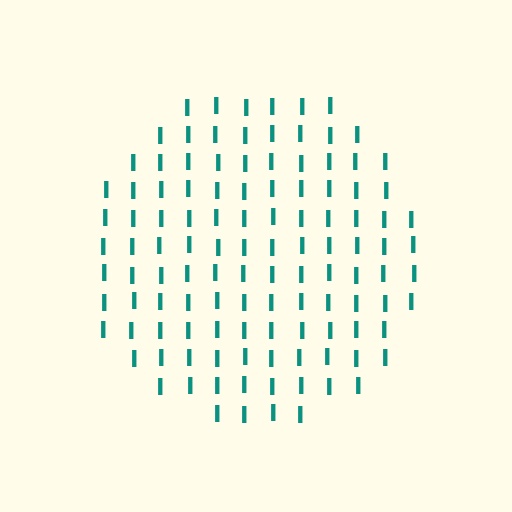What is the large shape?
The large shape is a circle.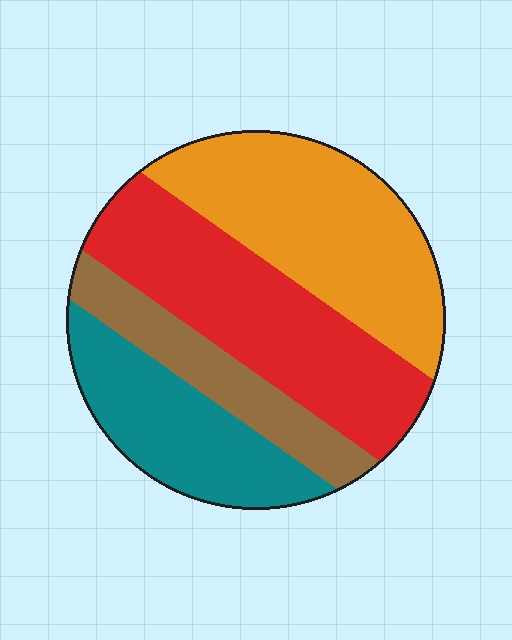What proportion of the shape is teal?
Teal covers 21% of the shape.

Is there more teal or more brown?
Teal.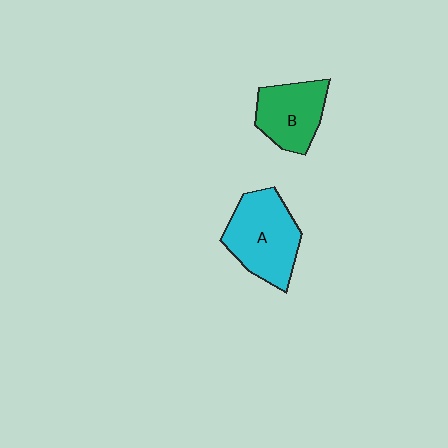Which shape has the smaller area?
Shape B (green).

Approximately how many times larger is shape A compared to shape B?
Approximately 1.3 times.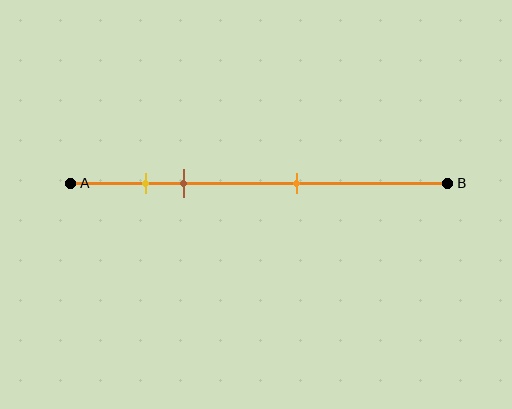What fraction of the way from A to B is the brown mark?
The brown mark is approximately 30% (0.3) of the way from A to B.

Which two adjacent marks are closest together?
The yellow and brown marks are the closest adjacent pair.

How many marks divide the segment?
There are 3 marks dividing the segment.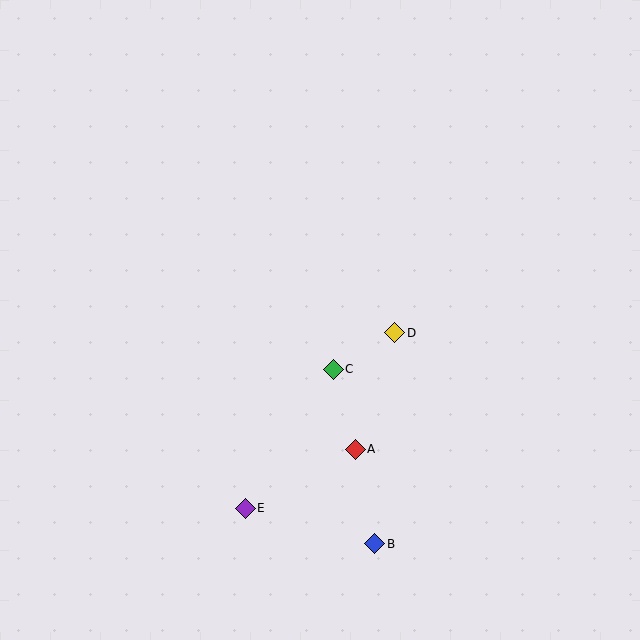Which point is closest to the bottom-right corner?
Point B is closest to the bottom-right corner.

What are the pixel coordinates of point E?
Point E is at (245, 508).